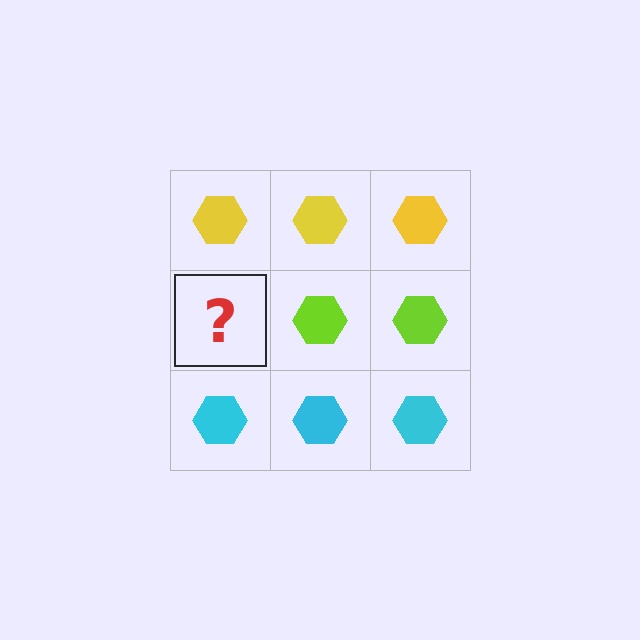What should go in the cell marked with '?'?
The missing cell should contain a lime hexagon.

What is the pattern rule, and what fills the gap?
The rule is that each row has a consistent color. The gap should be filled with a lime hexagon.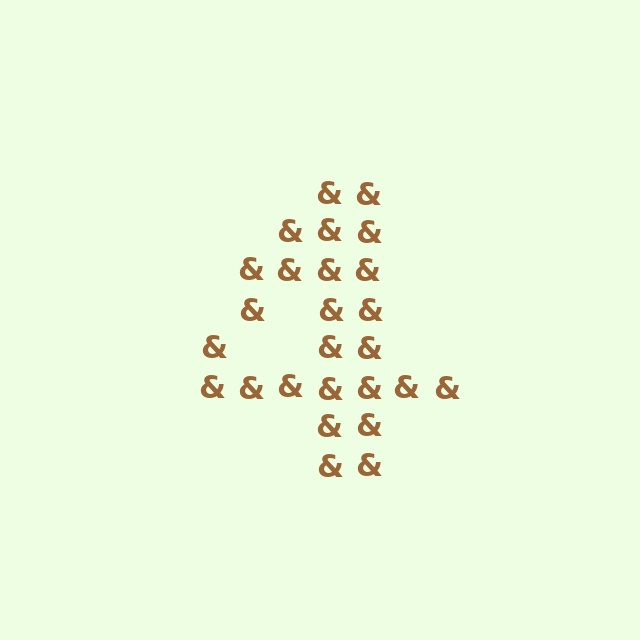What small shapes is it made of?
It is made of small ampersands.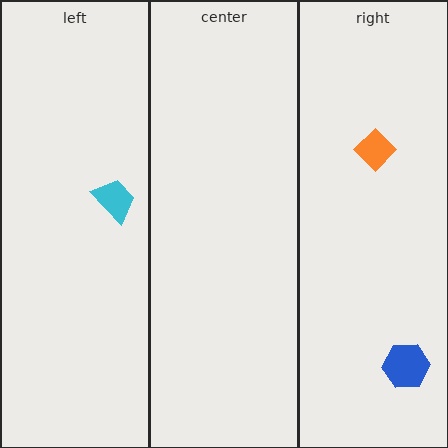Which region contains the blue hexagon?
The right region.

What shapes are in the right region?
The orange diamond, the blue hexagon.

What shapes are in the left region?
The cyan trapezoid.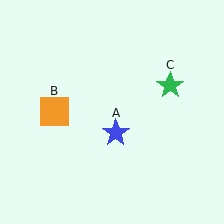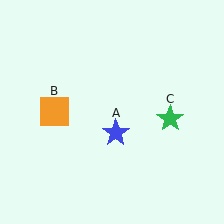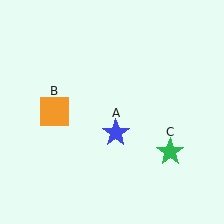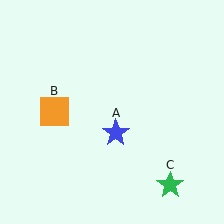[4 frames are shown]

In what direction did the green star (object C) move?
The green star (object C) moved down.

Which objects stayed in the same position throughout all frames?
Blue star (object A) and orange square (object B) remained stationary.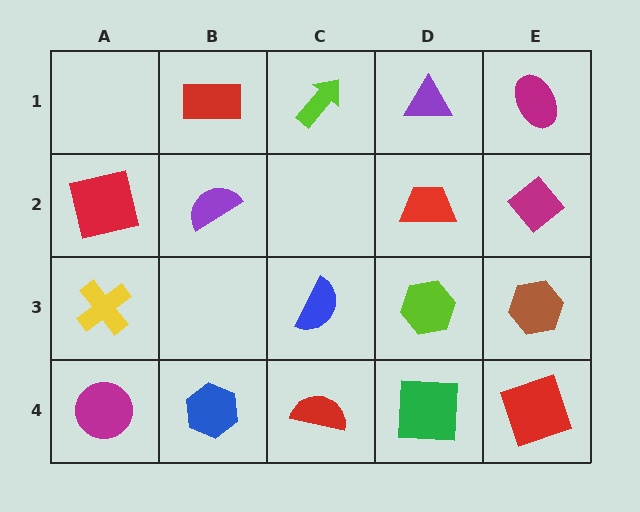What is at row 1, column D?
A purple triangle.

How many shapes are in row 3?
4 shapes.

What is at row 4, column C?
A red semicircle.